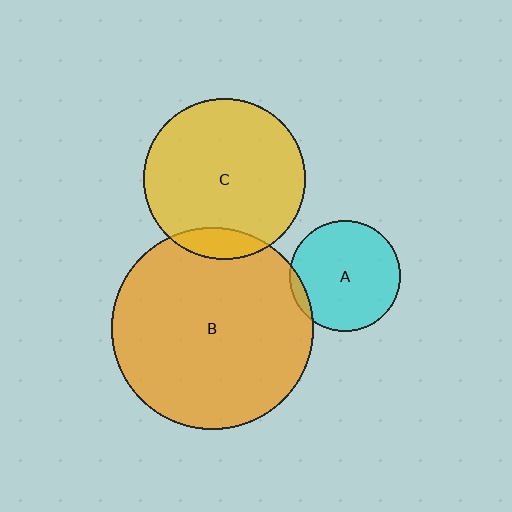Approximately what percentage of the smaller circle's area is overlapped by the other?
Approximately 5%.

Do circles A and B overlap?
Yes.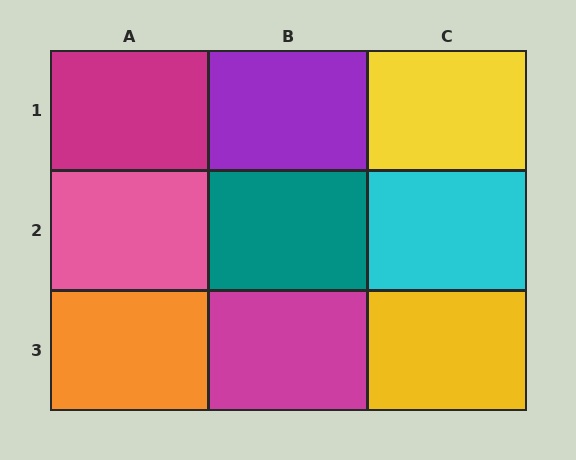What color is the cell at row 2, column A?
Pink.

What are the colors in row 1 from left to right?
Magenta, purple, yellow.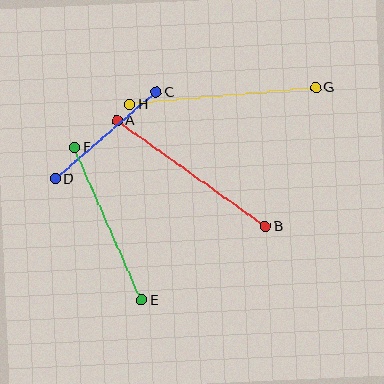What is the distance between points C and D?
The distance is approximately 133 pixels.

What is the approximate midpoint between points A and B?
The midpoint is at approximately (191, 173) pixels.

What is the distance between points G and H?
The distance is approximately 187 pixels.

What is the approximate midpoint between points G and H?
The midpoint is at approximately (223, 96) pixels.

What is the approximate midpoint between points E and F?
The midpoint is at approximately (108, 224) pixels.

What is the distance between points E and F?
The distance is approximately 167 pixels.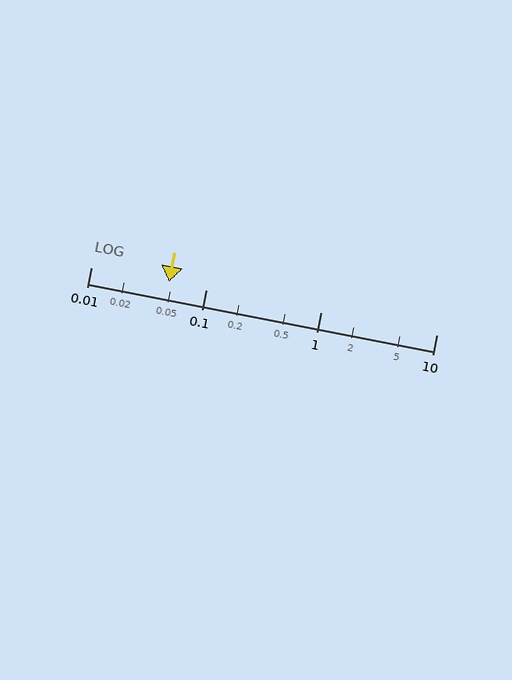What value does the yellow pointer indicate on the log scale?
The pointer indicates approximately 0.048.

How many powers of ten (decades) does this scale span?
The scale spans 3 decades, from 0.01 to 10.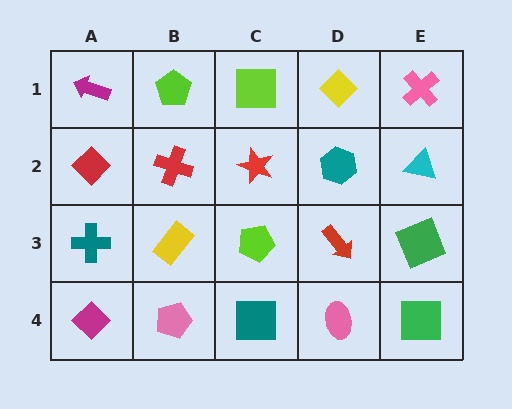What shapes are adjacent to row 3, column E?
A cyan triangle (row 2, column E), a green square (row 4, column E), a red arrow (row 3, column D).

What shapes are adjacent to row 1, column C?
A red star (row 2, column C), a lime pentagon (row 1, column B), a yellow diamond (row 1, column D).